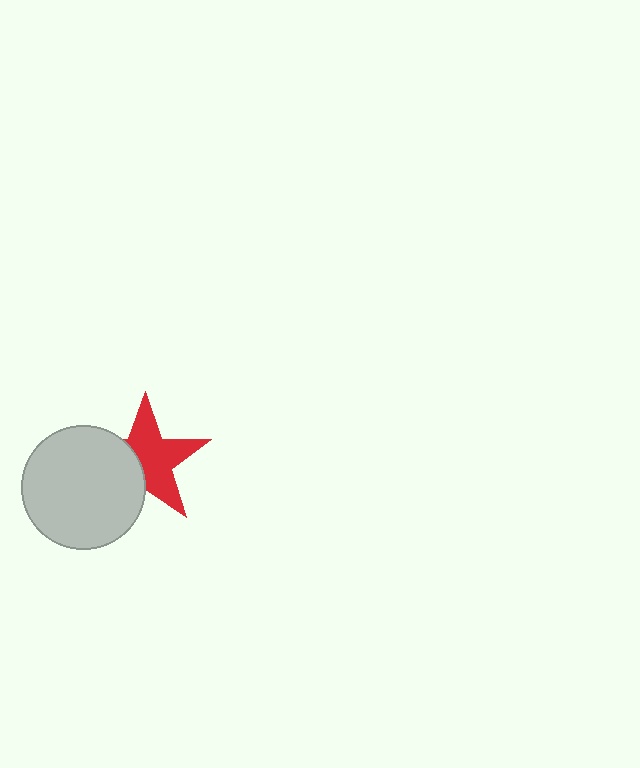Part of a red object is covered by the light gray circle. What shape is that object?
It is a star.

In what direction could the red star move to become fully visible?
The red star could move right. That would shift it out from behind the light gray circle entirely.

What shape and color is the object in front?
The object in front is a light gray circle.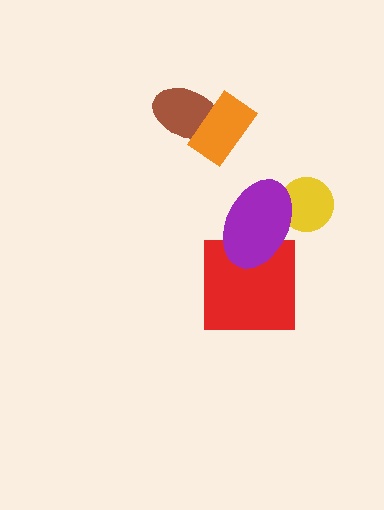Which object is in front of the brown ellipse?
The orange rectangle is in front of the brown ellipse.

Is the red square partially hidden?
Yes, it is partially covered by another shape.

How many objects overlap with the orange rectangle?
1 object overlaps with the orange rectangle.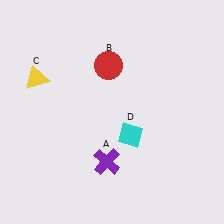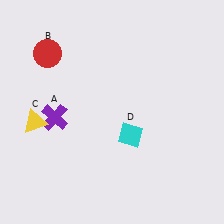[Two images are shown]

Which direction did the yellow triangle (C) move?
The yellow triangle (C) moved down.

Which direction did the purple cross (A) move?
The purple cross (A) moved left.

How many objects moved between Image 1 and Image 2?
3 objects moved between the two images.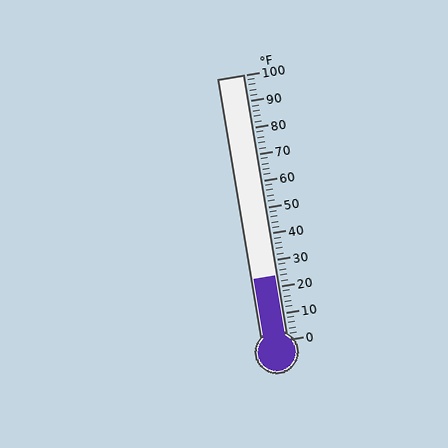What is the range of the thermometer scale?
The thermometer scale ranges from 0°F to 100°F.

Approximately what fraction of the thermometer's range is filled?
The thermometer is filled to approximately 25% of its range.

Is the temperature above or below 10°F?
The temperature is above 10°F.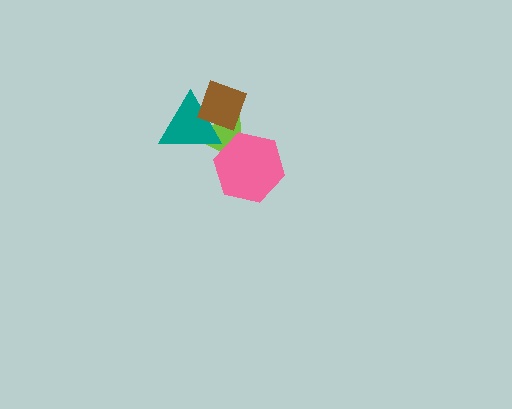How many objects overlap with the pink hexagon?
1 object overlaps with the pink hexagon.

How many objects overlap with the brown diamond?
2 objects overlap with the brown diamond.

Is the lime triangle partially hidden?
Yes, it is partially covered by another shape.